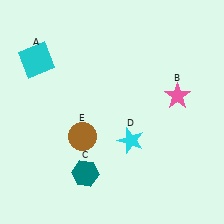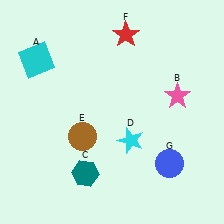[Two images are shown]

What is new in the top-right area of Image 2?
A red star (F) was added in the top-right area of Image 2.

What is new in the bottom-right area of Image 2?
A blue circle (G) was added in the bottom-right area of Image 2.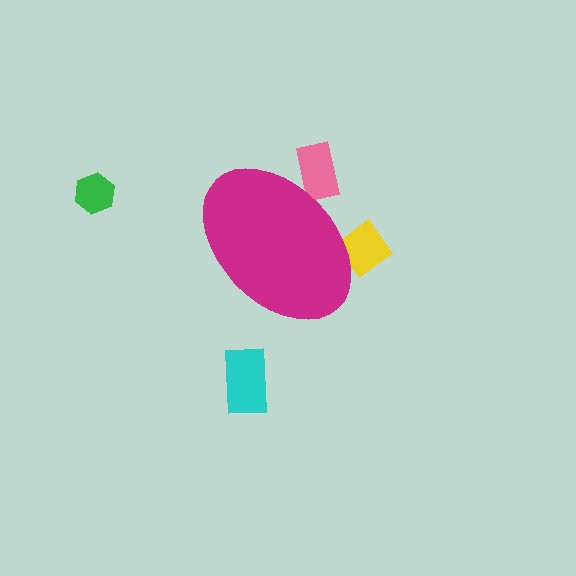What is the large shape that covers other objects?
A magenta ellipse.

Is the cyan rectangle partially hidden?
No, the cyan rectangle is fully visible.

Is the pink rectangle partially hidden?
Yes, the pink rectangle is partially hidden behind the magenta ellipse.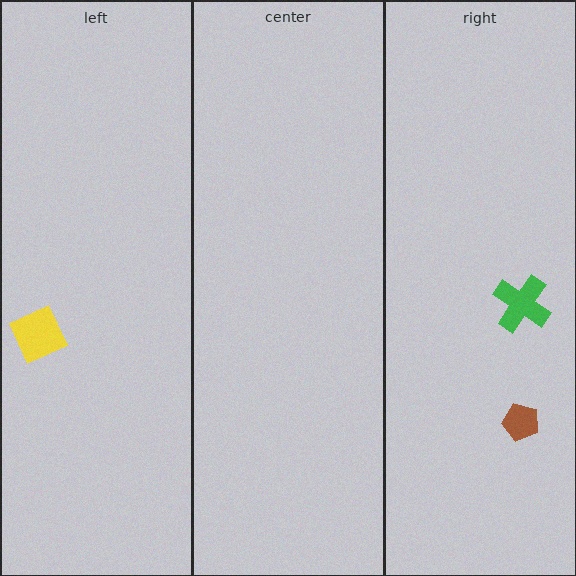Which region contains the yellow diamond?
The left region.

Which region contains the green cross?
The right region.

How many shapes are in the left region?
1.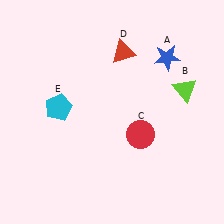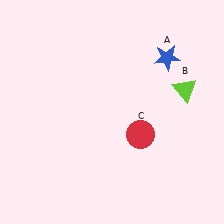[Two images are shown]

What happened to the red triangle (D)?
The red triangle (D) was removed in Image 2. It was in the top-right area of Image 1.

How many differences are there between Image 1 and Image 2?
There are 2 differences between the two images.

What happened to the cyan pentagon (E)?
The cyan pentagon (E) was removed in Image 2. It was in the top-left area of Image 1.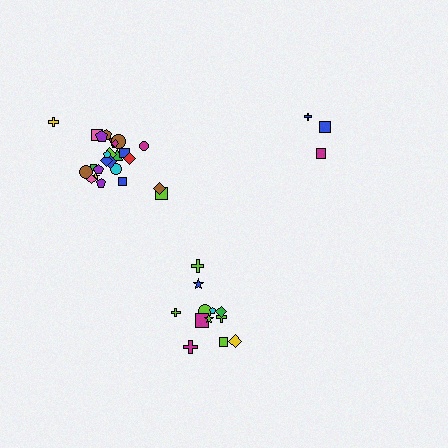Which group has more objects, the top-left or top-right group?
The top-left group.